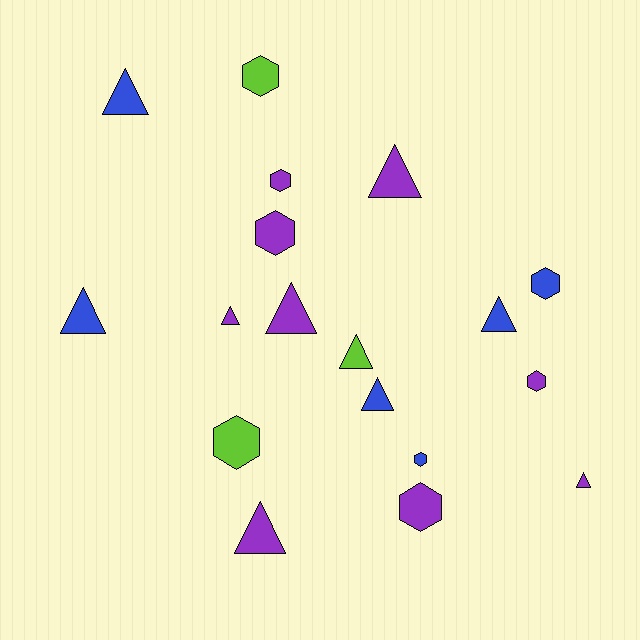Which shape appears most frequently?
Triangle, with 10 objects.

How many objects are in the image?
There are 18 objects.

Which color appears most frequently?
Purple, with 9 objects.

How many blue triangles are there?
There are 4 blue triangles.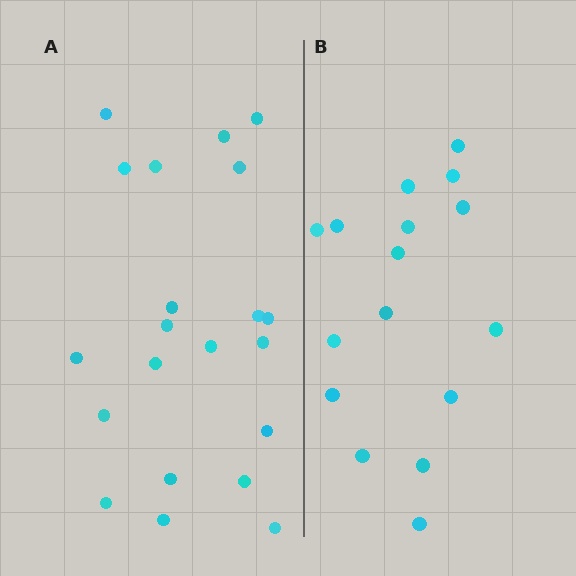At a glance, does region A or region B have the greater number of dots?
Region A (the left region) has more dots.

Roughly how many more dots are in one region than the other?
Region A has about 5 more dots than region B.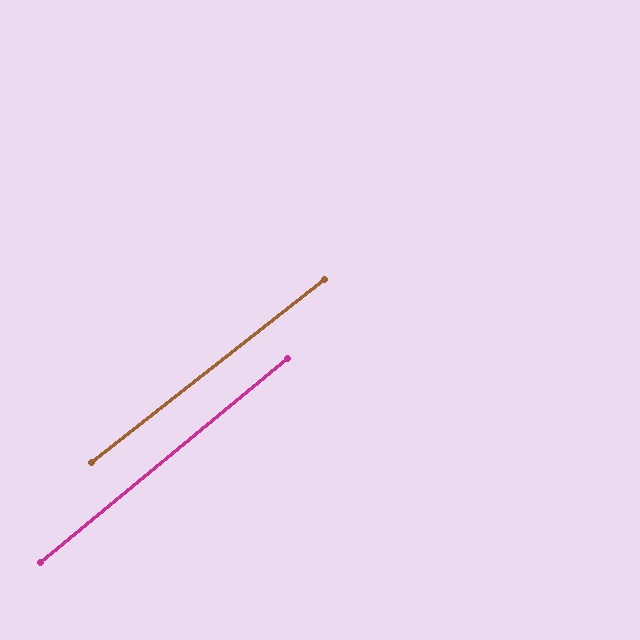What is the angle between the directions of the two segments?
Approximately 1 degree.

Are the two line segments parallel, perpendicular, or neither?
Parallel — their directions differ by only 1.3°.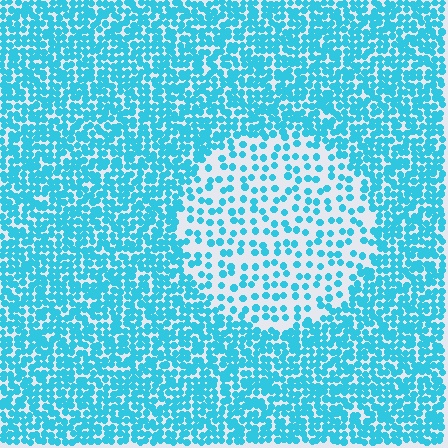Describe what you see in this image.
The image contains small cyan elements arranged at two different densities. A circle-shaped region is visible where the elements are less densely packed than the surrounding area.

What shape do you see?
I see a circle.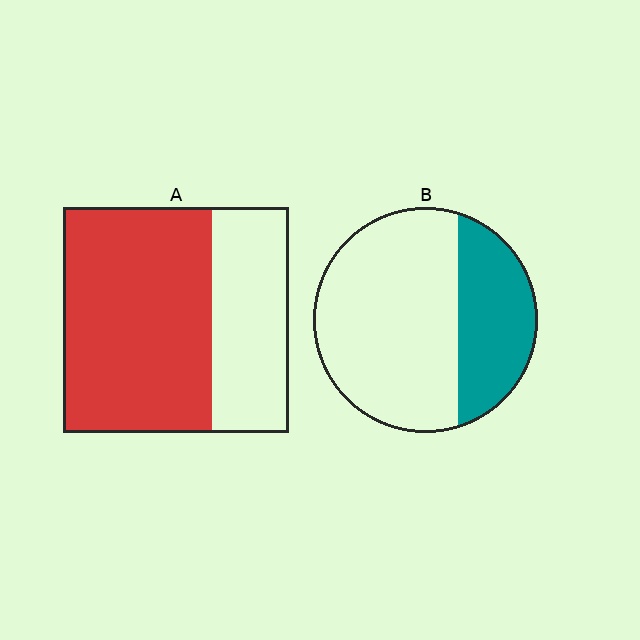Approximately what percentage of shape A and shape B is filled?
A is approximately 65% and B is approximately 30%.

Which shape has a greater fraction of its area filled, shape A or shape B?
Shape A.